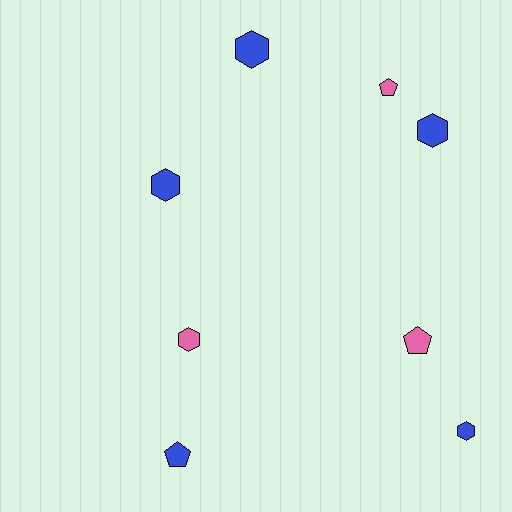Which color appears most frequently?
Blue, with 5 objects.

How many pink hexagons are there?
There is 1 pink hexagon.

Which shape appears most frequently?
Hexagon, with 5 objects.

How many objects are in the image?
There are 8 objects.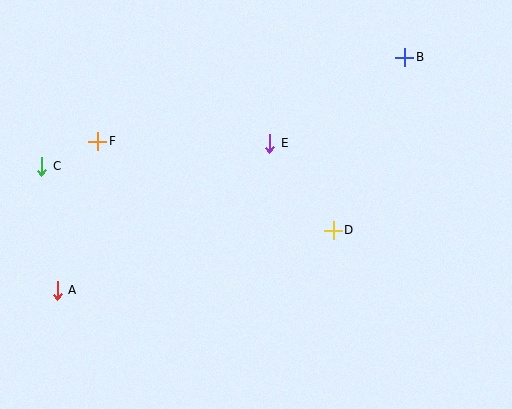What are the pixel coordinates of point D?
Point D is at (333, 230).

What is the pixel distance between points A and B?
The distance between A and B is 418 pixels.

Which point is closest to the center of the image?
Point E at (270, 143) is closest to the center.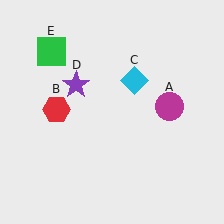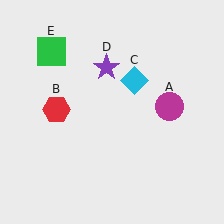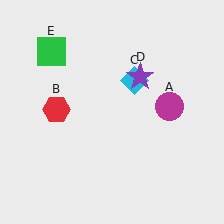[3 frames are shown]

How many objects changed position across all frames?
1 object changed position: purple star (object D).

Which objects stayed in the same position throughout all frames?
Magenta circle (object A) and red hexagon (object B) and cyan diamond (object C) and green square (object E) remained stationary.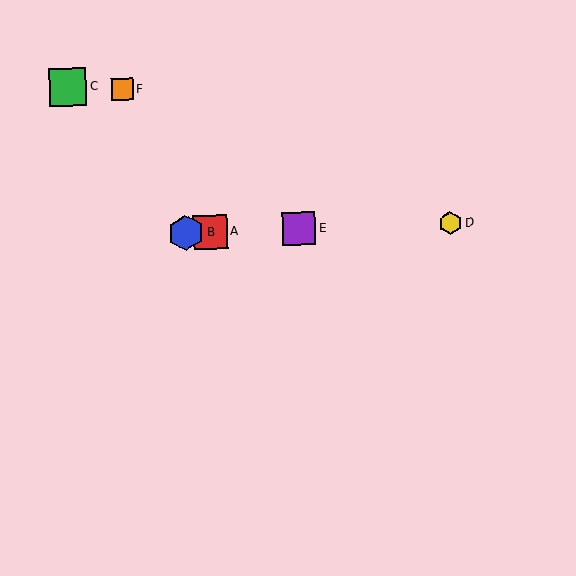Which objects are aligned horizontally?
Objects A, B, D, E are aligned horizontally.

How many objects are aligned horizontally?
4 objects (A, B, D, E) are aligned horizontally.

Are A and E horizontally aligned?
Yes, both are at y≈232.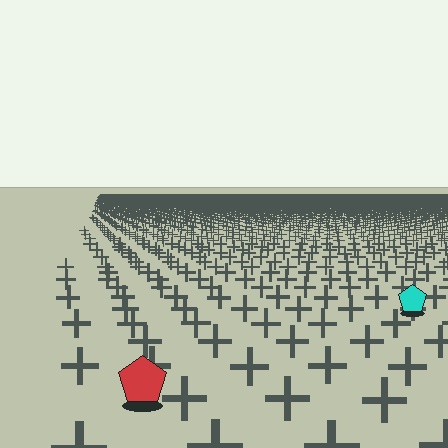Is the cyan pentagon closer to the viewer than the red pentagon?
No. The red pentagon is closer — you can tell from the texture gradient: the ground texture is coarser near it.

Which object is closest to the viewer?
The red pentagon is closest. The texture marks near it are larger and more spread out.